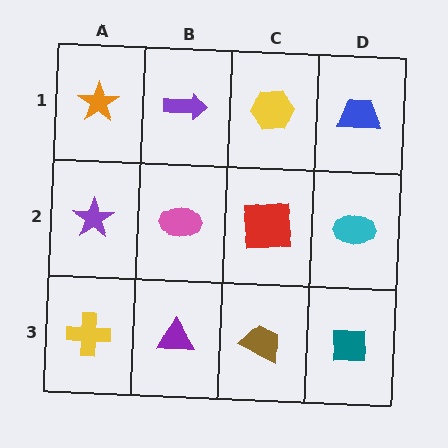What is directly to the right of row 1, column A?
A purple arrow.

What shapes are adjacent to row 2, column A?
An orange star (row 1, column A), a yellow cross (row 3, column A), a pink ellipse (row 2, column B).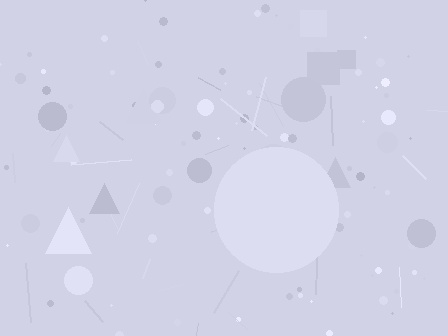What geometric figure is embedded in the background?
A circle is embedded in the background.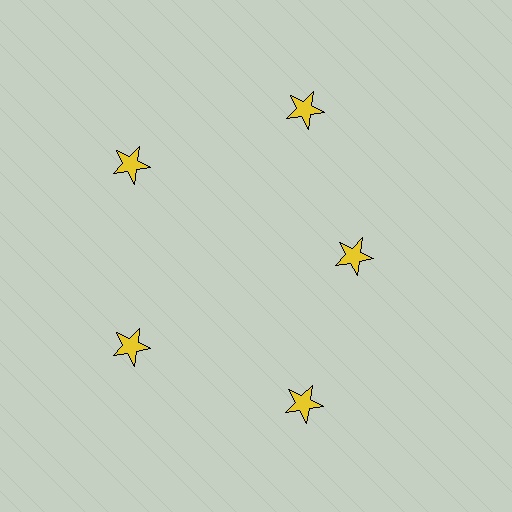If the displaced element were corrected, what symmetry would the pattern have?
It would have 5-fold rotational symmetry — the pattern would map onto itself every 72 degrees.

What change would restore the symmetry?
The symmetry would be restored by moving it outward, back onto the ring so that all 5 stars sit at equal angles and equal distance from the center.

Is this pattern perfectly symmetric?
No. The 5 yellow stars are arranged in a ring, but one element near the 3 o'clock position is pulled inward toward the center, breaking the 5-fold rotational symmetry.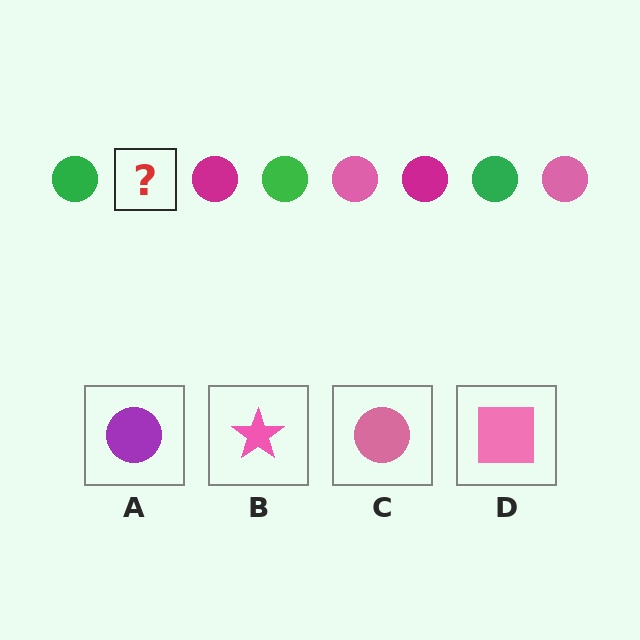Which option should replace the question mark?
Option C.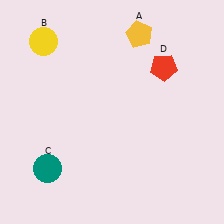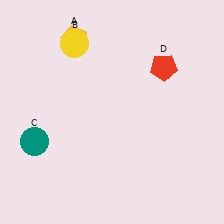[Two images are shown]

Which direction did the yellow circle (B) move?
The yellow circle (B) moved right.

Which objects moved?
The objects that moved are: the yellow pentagon (A), the yellow circle (B), the teal circle (C).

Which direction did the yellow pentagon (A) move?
The yellow pentagon (A) moved left.